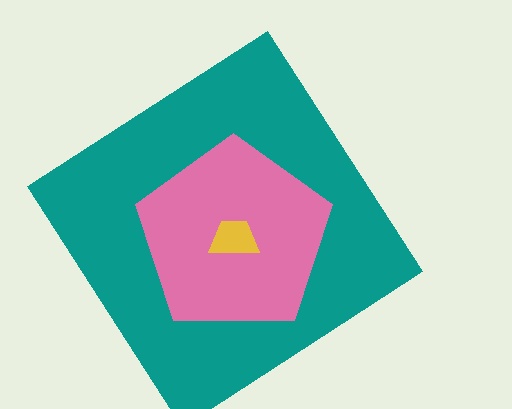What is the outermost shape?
The teal diamond.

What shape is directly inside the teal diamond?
The pink pentagon.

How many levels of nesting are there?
3.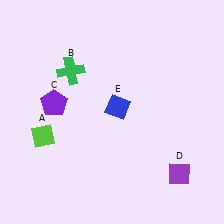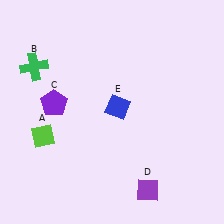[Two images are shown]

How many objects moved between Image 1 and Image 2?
2 objects moved between the two images.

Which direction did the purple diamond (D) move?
The purple diamond (D) moved left.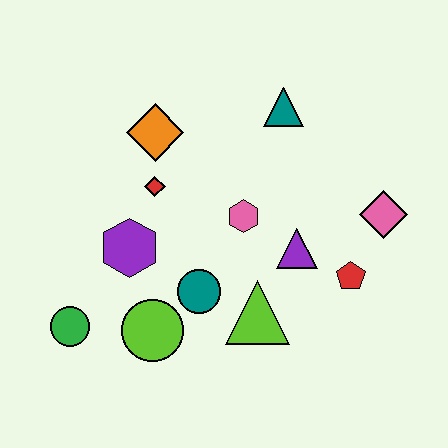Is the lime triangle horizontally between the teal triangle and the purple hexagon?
Yes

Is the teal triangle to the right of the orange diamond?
Yes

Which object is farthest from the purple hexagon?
The pink diamond is farthest from the purple hexagon.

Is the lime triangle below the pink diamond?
Yes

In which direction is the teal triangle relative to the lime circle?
The teal triangle is above the lime circle.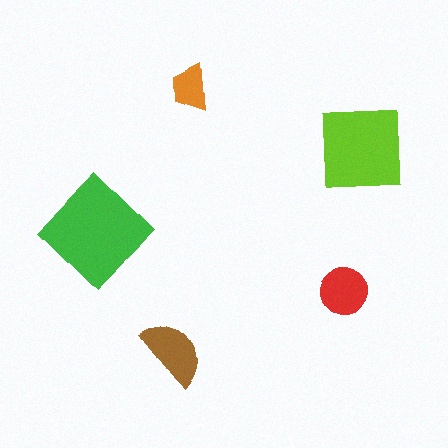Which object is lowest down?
The brown semicircle is bottommost.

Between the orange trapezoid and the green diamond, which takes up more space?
The green diamond.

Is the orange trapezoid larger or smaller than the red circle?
Smaller.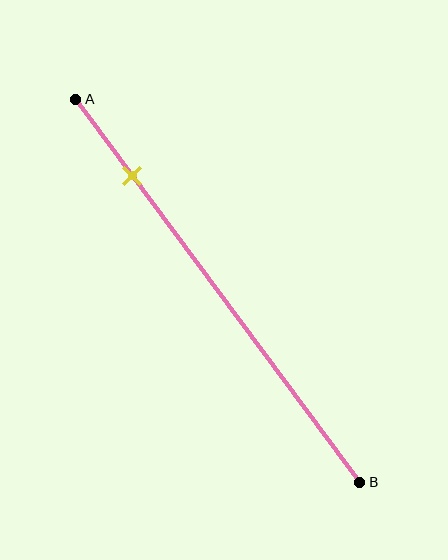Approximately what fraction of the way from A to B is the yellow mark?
The yellow mark is approximately 20% of the way from A to B.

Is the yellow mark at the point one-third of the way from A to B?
No, the mark is at about 20% from A, not at the 33% one-third point.